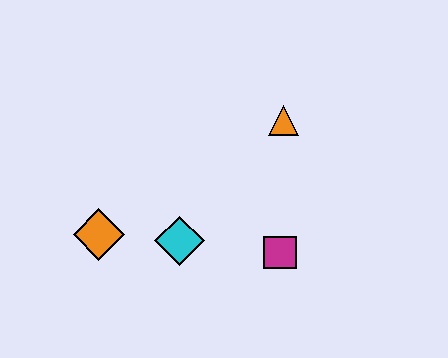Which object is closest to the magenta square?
The cyan diamond is closest to the magenta square.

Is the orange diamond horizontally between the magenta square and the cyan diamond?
No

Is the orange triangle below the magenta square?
No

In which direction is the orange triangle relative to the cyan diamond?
The orange triangle is above the cyan diamond.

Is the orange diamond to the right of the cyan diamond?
No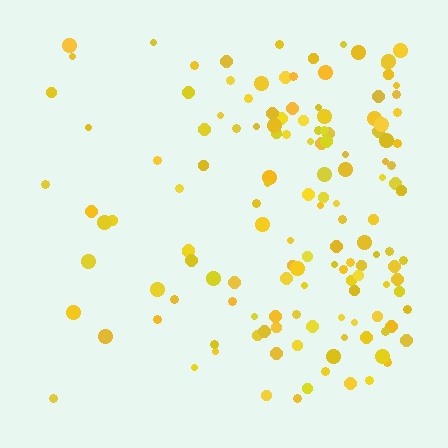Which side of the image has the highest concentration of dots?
The right.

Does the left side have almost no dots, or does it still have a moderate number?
Still a moderate number, just noticeably fewer than the right.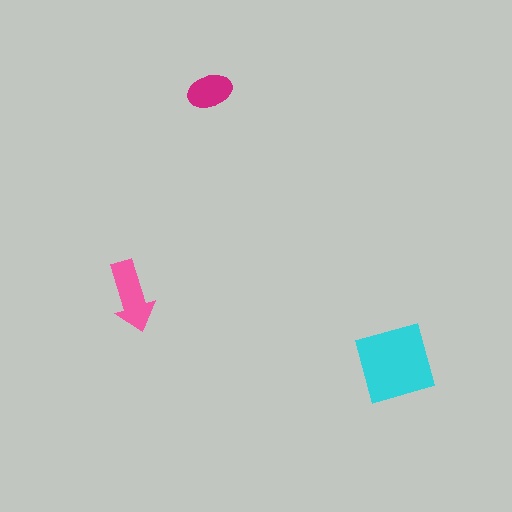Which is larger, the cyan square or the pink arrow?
The cyan square.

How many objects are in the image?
There are 3 objects in the image.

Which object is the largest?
The cyan square.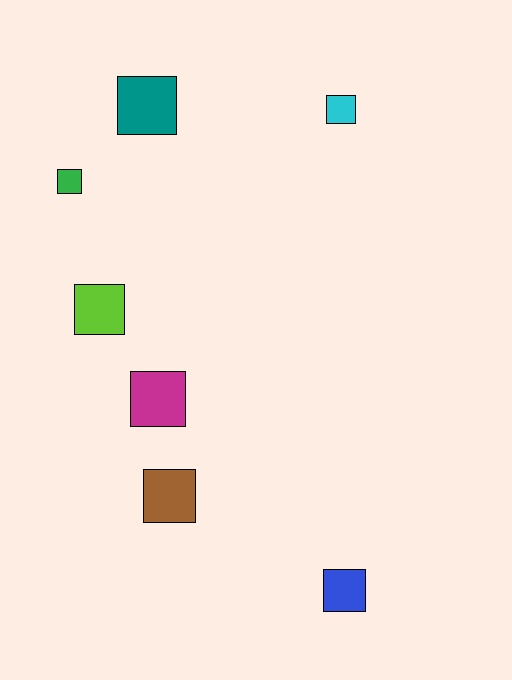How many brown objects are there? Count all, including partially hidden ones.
There is 1 brown object.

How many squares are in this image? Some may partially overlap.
There are 7 squares.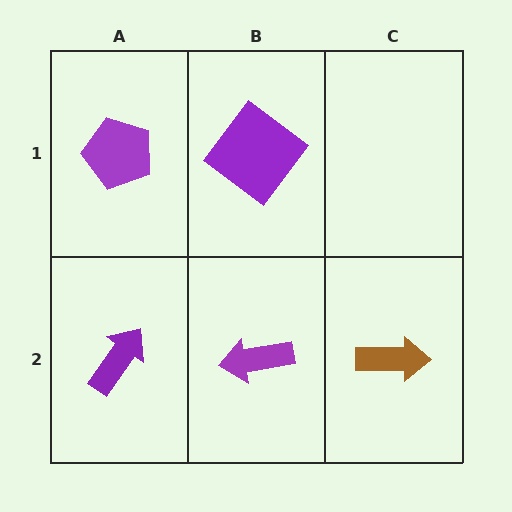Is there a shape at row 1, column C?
No, that cell is empty.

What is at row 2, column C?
A brown arrow.